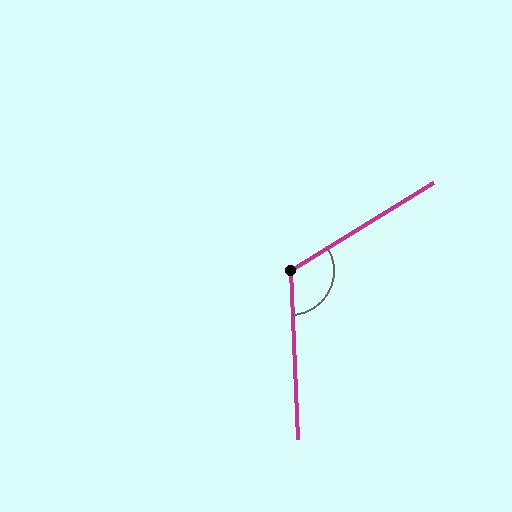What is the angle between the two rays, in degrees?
Approximately 119 degrees.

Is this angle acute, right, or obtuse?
It is obtuse.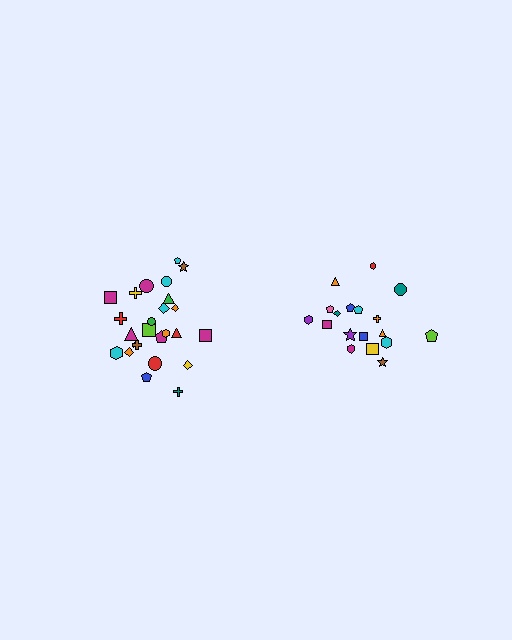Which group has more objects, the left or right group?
The left group.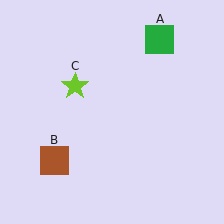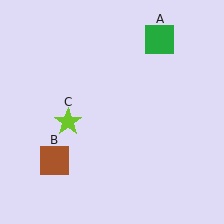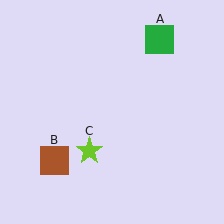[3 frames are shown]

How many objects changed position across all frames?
1 object changed position: lime star (object C).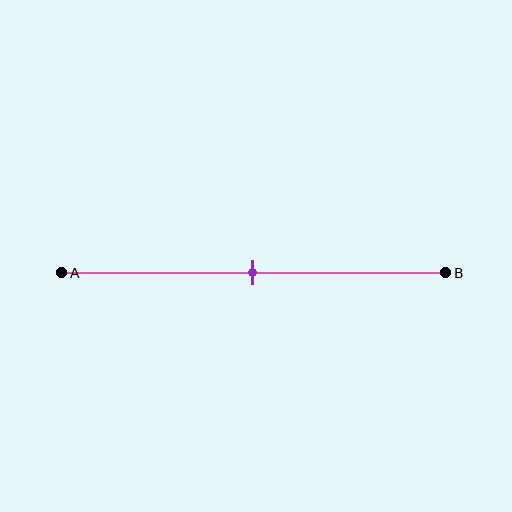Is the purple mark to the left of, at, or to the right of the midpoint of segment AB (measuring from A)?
The purple mark is approximately at the midpoint of segment AB.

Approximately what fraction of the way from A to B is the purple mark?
The purple mark is approximately 50% of the way from A to B.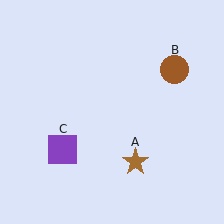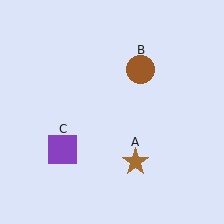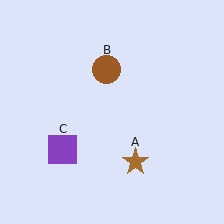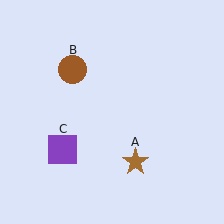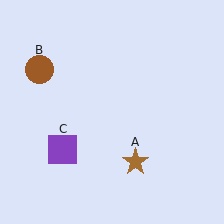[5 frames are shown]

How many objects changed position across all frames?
1 object changed position: brown circle (object B).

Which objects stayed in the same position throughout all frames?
Brown star (object A) and purple square (object C) remained stationary.